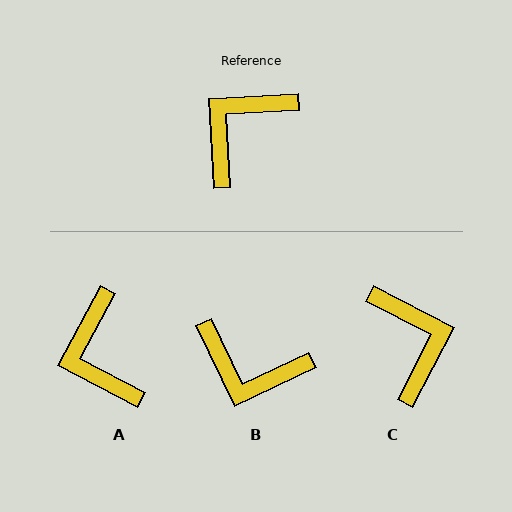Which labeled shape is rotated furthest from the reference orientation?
C, about 120 degrees away.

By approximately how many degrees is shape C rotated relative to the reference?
Approximately 120 degrees clockwise.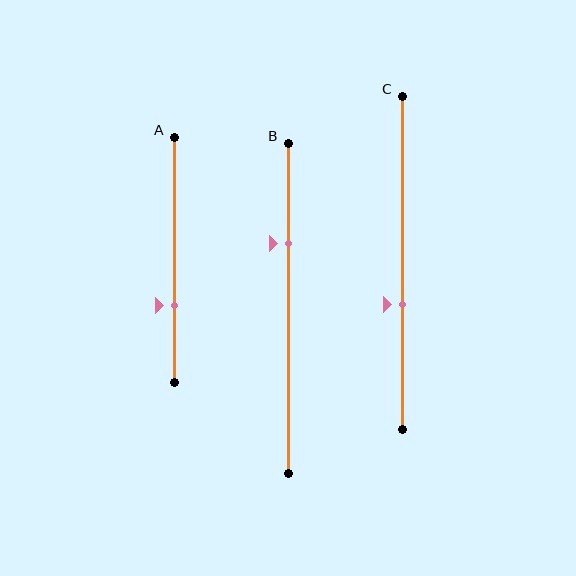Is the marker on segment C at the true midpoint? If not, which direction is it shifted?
No, the marker on segment C is shifted downward by about 13% of the segment length.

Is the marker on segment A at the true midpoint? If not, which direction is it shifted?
No, the marker on segment A is shifted downward by about 19% of the segment length.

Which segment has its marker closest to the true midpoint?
Segment C has its marker closest to the true midpoint.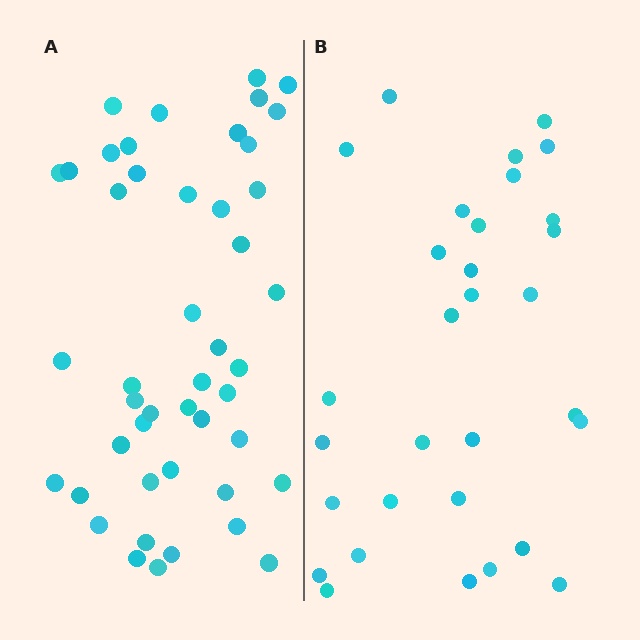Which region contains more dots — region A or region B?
Region A (the left region) has more dots.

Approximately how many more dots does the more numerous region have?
Region A has approximately 15 more dots than region B.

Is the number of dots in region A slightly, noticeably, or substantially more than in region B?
Region A has substantially more. The ratio is roughly 1.5 to 1.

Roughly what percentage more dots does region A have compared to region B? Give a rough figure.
About 50% more.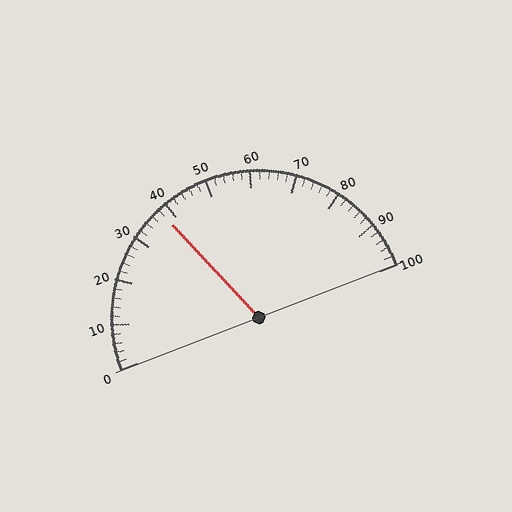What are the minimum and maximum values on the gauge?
The gauge ranges from 0 to 100.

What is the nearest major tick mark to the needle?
The nearest major tick mark is 40.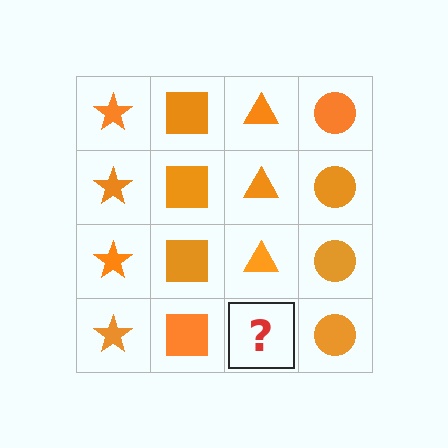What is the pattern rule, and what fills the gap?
The rule is that each column has a consistent shape. The gap should be filled with an orange triangle.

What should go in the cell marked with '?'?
The missing cell should contain an orange triangle.